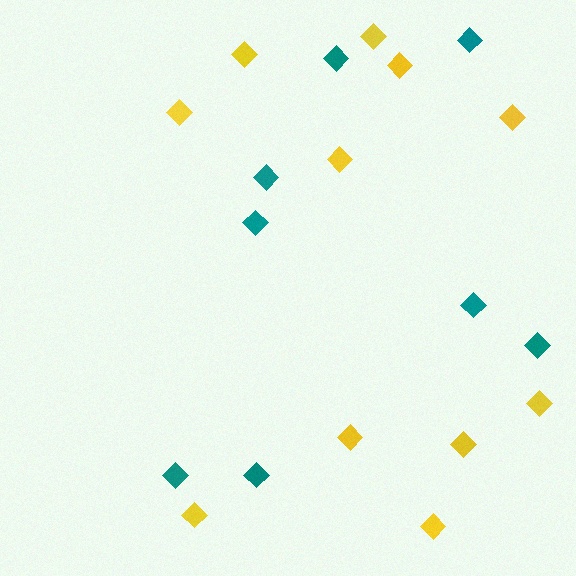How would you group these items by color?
There are 2 groups: one group of yellow diamonds (11) and one group of teal diamonds (8).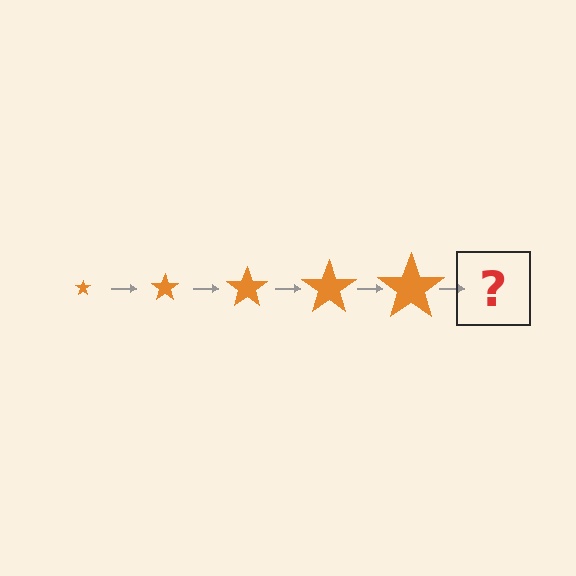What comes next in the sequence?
The next element should be an orange star, larger than the previous one.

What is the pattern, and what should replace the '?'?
The pattern is that the star gets progressively larger each step. The '?' should be an orange star, larger than the previous one.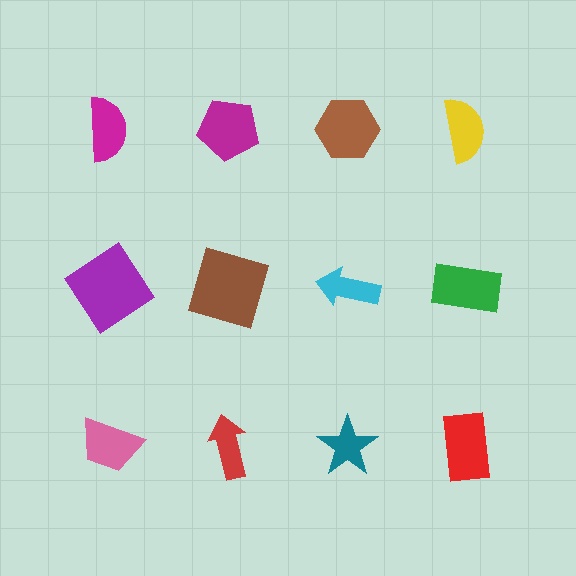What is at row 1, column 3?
A brown hexagon.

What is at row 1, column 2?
A magenta pentagon.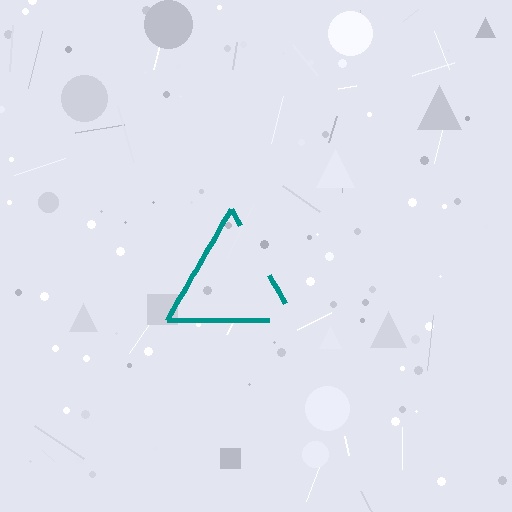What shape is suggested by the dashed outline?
The dashed outline suggests a triangle.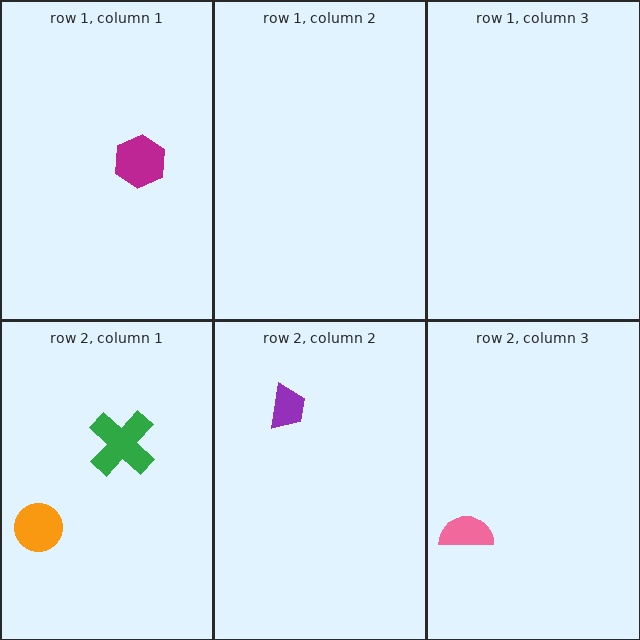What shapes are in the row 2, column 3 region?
The pink semicircle.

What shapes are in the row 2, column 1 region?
The green cross, the orange circle.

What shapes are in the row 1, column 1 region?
The magenta hexagon.